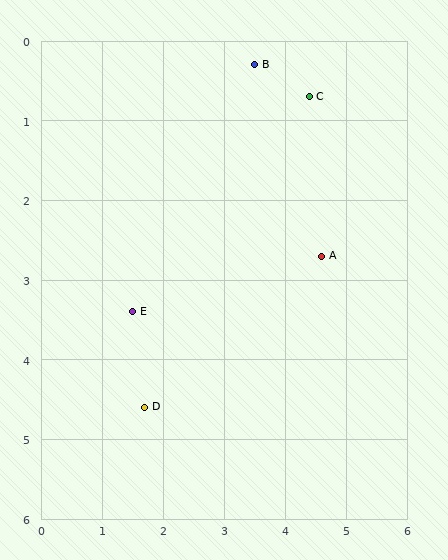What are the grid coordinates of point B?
Point B is at approximately (3.5, 0.3).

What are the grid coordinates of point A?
Point A is at approximately (4.6, 2.7).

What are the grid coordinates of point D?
Point D is at approximately (1.7, 4.6).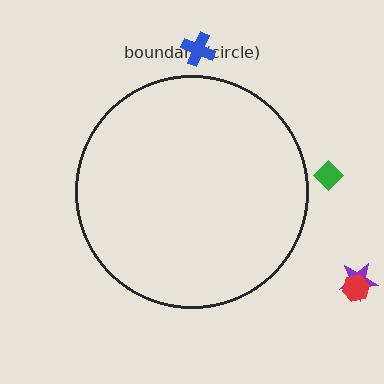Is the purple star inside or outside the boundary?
Outside.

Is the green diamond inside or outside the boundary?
Outside.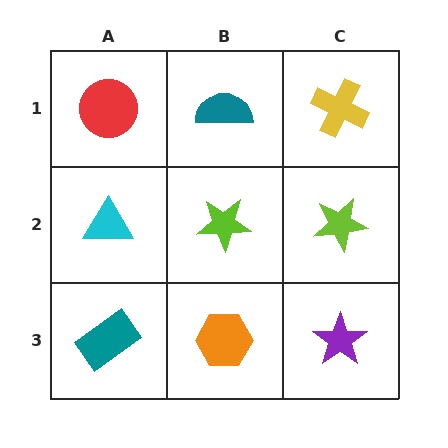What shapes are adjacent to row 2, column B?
A teal semicircle (row 1, column B), an orange hexagon (row 3, column B), a cyan triangle (row 2, column A), a lime star (row 2, column C).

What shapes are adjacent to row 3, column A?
A cyan triangle (row 2, column A), an orange hexagon (row 3, column B).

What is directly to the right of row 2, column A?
A lime star.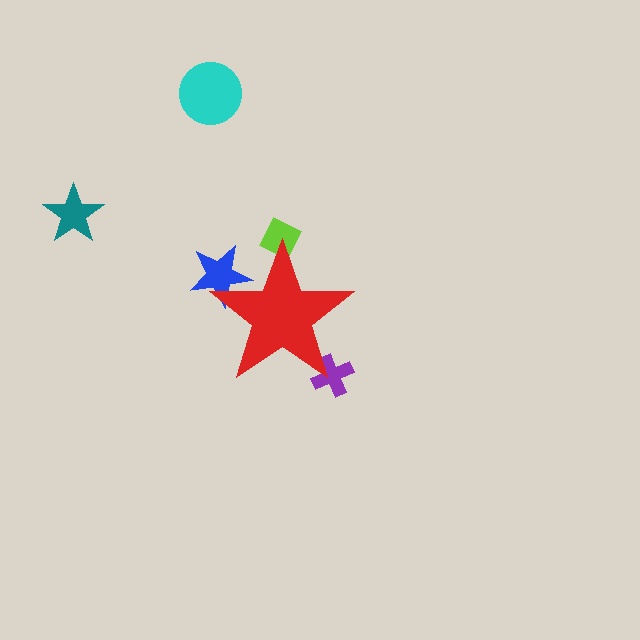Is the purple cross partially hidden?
Yes, the purple cross is partially hidden behind the red star.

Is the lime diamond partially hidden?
Yes, the lime diamond is partially hidden behind the red star.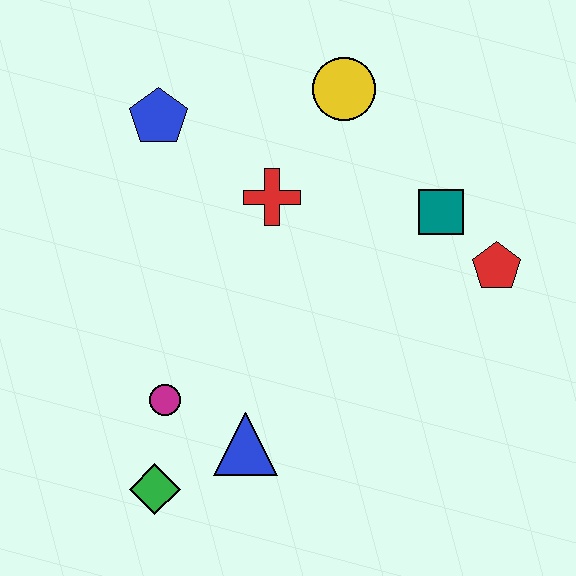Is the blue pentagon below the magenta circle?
No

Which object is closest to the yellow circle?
The red cross is closest to the yellow circle.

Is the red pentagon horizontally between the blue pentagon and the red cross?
No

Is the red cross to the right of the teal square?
No